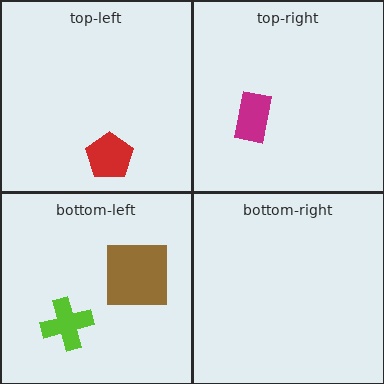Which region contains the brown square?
The bottom-left region.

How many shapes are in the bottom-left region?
2.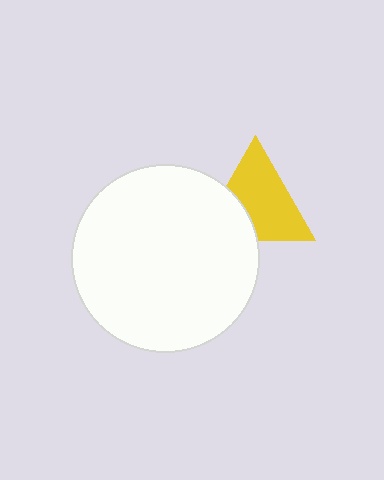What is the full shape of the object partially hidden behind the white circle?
The partially hidden object is a yellow triangle.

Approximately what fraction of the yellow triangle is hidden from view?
Roughly 31% of the yellow triangle is hidden behind the white circle.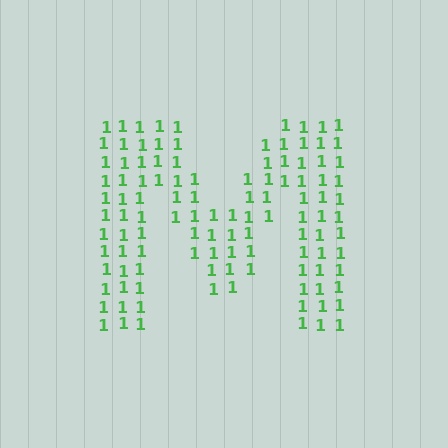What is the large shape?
The large shape is the letter M.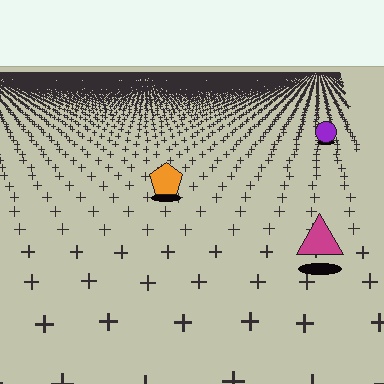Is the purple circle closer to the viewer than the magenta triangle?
No. The magenta triangle is closer — you can tell from the texture gradient: the ground texture is coarser near it.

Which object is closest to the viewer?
The magenta triangle is closest. The texture marks near it are larger and more spread out.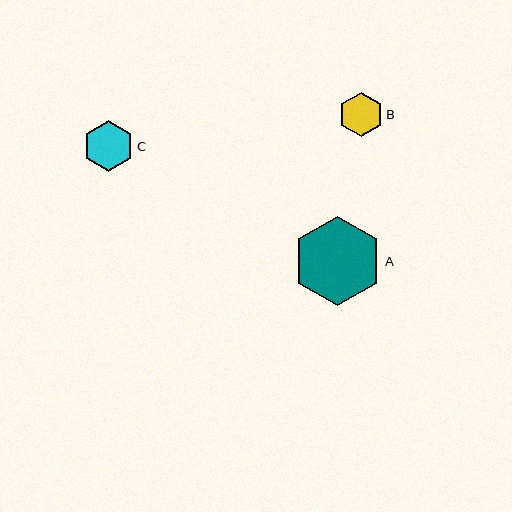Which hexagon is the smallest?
Hexagon B is the smallest with a size of approximately 44 pixels.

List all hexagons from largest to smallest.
From largest to smallest: A, C, B.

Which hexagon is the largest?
Hexagon A is the largest with a size of approximately 89 pixels.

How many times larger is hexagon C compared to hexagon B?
Hexagon C is approximately 1.2 times the size of hexagon B.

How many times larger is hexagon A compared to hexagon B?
Hexagon A is approximately 2.0 times the size of hexagon B.